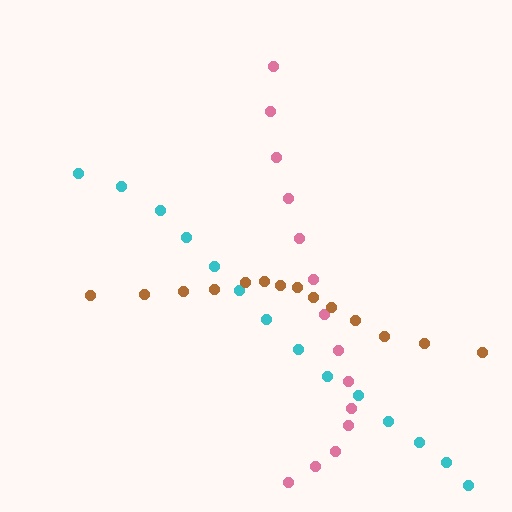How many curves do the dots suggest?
There are 3 distinct paths.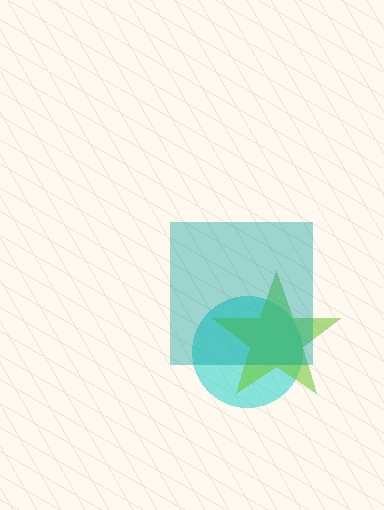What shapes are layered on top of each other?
The layered shapes are: a cyan circle, a lime star, a teal square.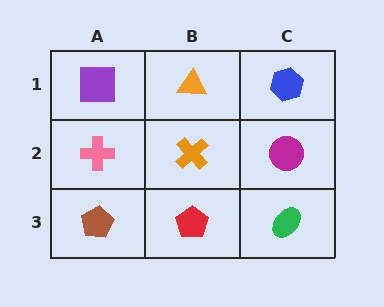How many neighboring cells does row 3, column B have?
3.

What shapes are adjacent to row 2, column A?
A purple square (row 1, column A), a brown pentagon (row 3, column A), an orange cross (row 2, column B).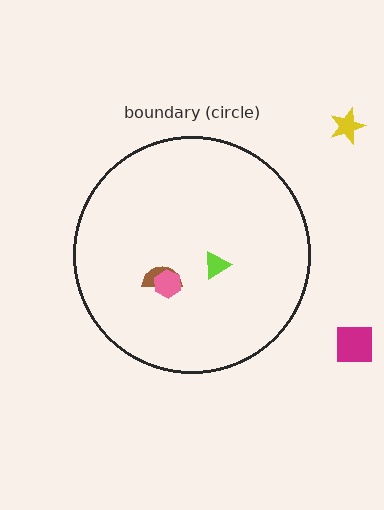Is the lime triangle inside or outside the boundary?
Inside.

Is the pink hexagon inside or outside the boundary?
Inside.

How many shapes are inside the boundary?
3 inside, 2 outside.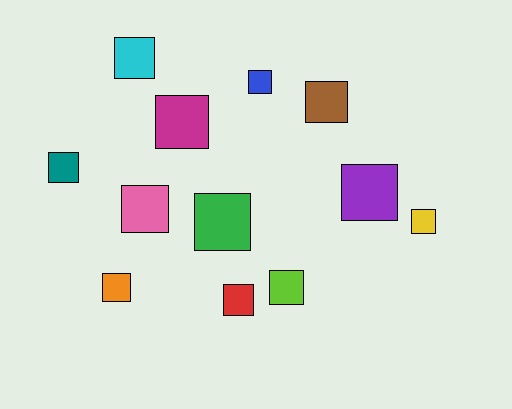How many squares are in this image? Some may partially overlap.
There are 12 squares.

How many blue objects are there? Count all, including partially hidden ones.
There is 1 blue object.